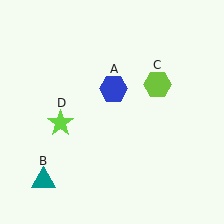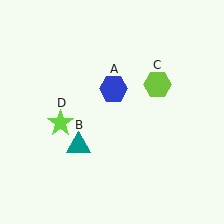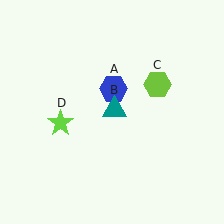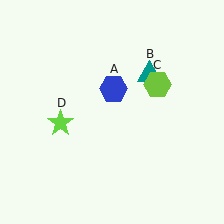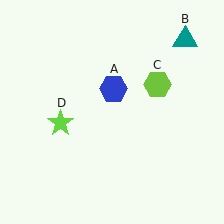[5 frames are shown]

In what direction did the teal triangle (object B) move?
The teal triangle (object B) moved up and to the right.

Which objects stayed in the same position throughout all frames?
Blue hexagon (object A) and lime hexagon (object C) and lime star (object D) remained stationary.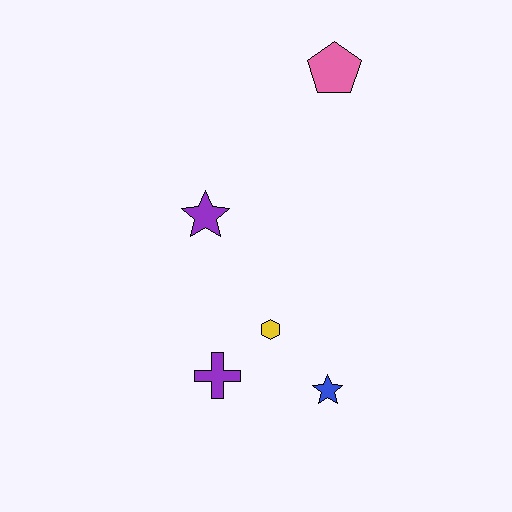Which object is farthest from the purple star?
The blue star is farthest from the purple star.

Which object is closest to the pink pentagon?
The purple star is closest to the pink pentagon.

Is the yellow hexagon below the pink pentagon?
Yes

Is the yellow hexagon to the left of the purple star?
No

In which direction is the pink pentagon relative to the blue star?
The pink pentagon is above the blue star.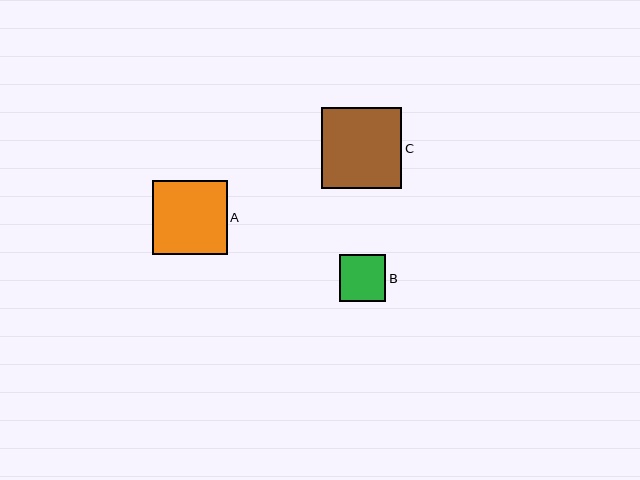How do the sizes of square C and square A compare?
Square C and square A are approximately the same size.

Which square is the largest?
Square C is the largest with a size of approximately 81 pixels.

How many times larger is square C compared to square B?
Square C is approximately 1.7 times the size of square B.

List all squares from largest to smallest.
From largest to smallest: C, A, B.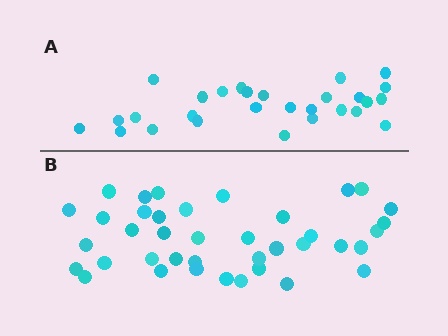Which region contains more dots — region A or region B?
Region B (the bottom region) has more dots.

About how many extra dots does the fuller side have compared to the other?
Region B has roughly 12 or so more dots than region A.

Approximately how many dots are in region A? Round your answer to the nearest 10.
About 30 dots. (The exact count is 28, which rounds to 30.)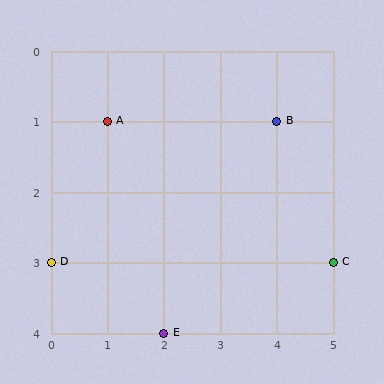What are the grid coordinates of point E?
Point E is at grid coordinates (2, 4).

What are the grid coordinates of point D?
Point D is at grid coordinates (0, 3).